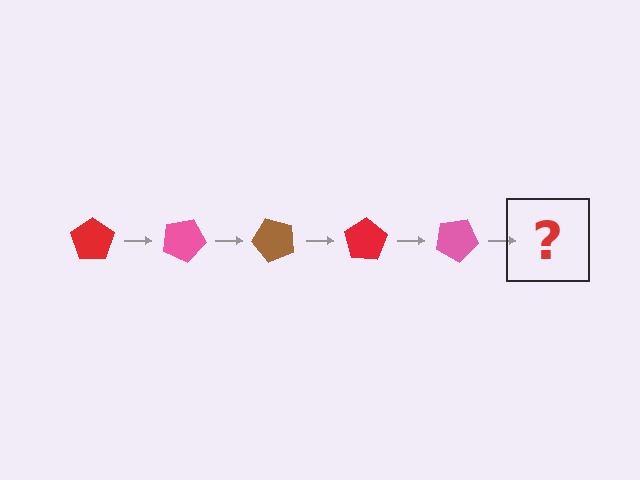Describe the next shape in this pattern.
It should be a brown pentagon, rotated 125 degrees from the start.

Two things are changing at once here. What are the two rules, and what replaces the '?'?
The two rules are that it rotates 25 degrees each step and the color cycles through red, pink, and brown. The '?' should be a brown pentagon, rotated 125 degrees from the start.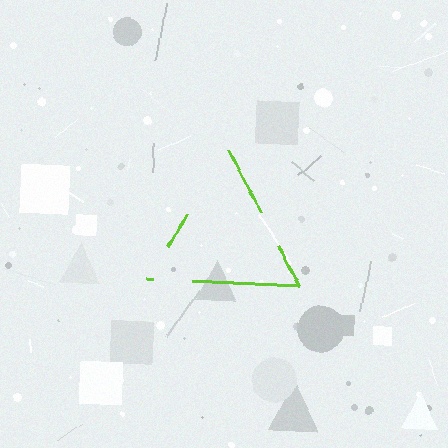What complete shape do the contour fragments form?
The contour fragments form a triangle.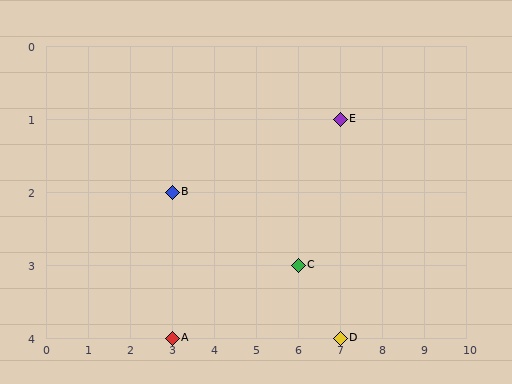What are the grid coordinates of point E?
Point E is at grid coordinates (7, 1).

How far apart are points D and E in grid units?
Points D and E are 3 rows apart.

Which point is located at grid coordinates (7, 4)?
Point D is at (7, 4).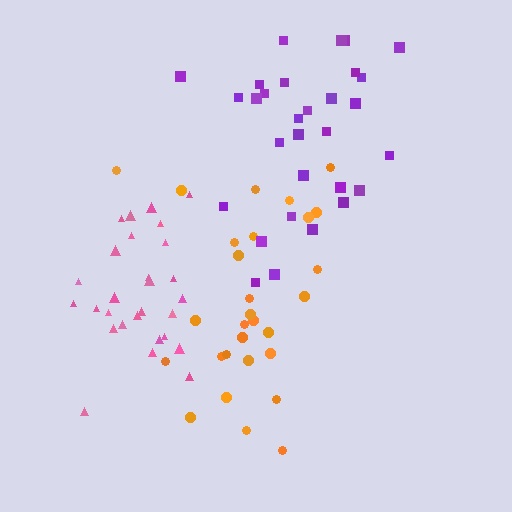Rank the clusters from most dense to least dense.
pink, orange, purple.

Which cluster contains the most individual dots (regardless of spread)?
Purple (30).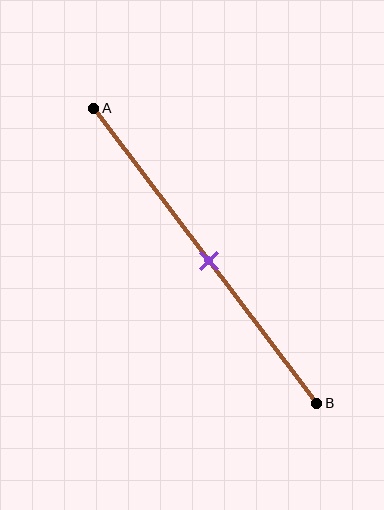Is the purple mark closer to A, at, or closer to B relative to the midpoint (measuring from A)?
The purple mark is approximately at the midpoint of segment AB.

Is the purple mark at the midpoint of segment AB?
Yes, the mark is approximately at the midpoint.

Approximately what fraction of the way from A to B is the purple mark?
The purple mark is approximately 50% of the way from A to B.